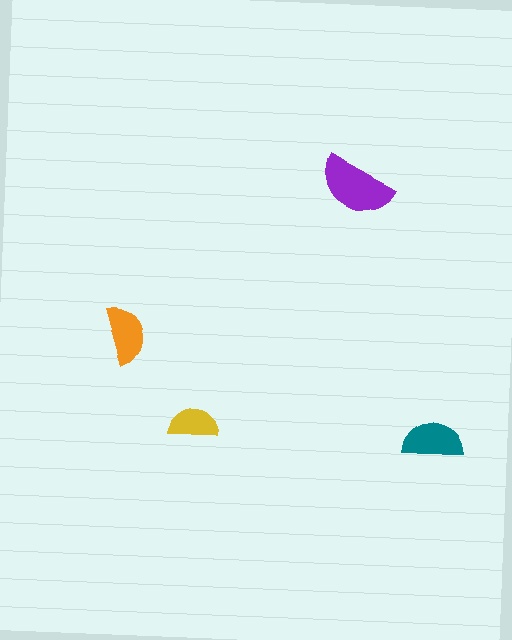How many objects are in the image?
There are 4 objects in the image.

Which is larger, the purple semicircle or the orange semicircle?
The purple one.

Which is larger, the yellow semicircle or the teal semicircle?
The teal one.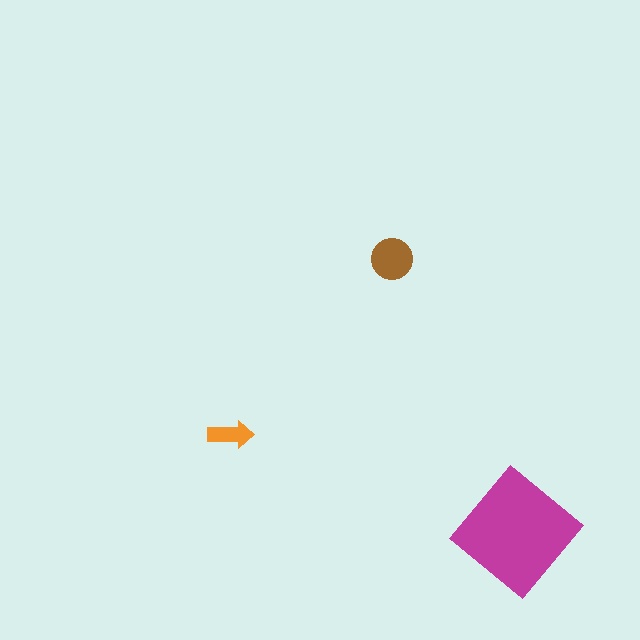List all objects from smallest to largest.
The orange arrow, the brown circle, the magenta diamond.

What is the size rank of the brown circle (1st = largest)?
2nd.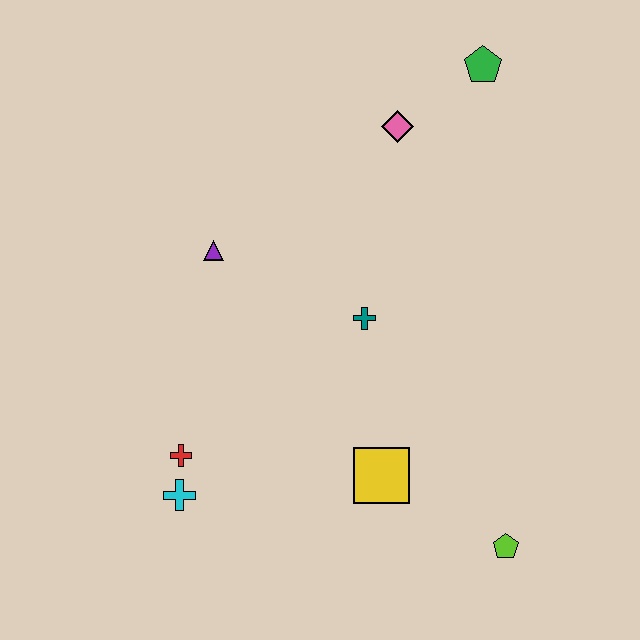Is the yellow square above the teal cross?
No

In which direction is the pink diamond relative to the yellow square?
The pink diamond is above the yellow square.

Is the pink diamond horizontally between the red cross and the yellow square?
No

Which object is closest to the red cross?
The cyan cross is closest to the red cross.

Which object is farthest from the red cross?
The green pentagon is farthest from the red cross.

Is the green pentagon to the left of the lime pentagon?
Yes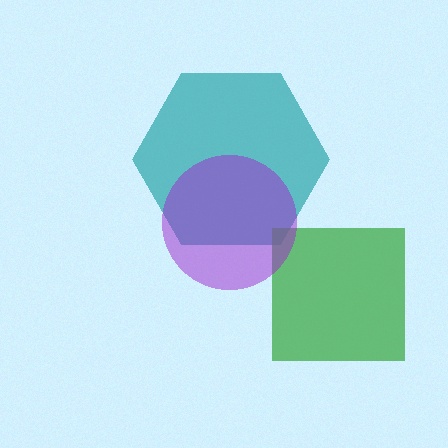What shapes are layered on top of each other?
The layered shapes are: a teal hexagon, a green square, a purple circle.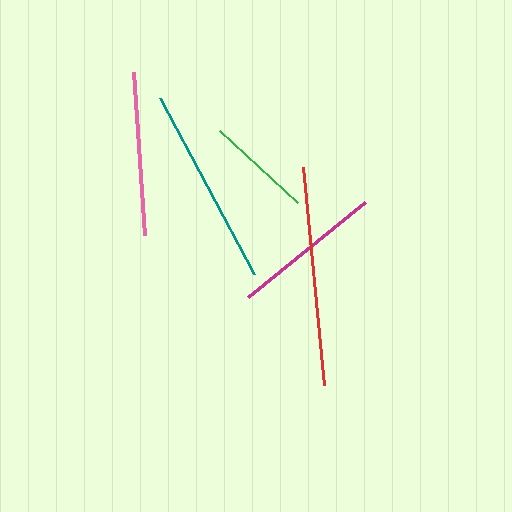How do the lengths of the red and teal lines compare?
The red and teal lines are approximately the same length.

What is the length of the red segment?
The red segment is approximately 219 pixels long.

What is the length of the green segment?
The green segment is approximately 105 pixels long.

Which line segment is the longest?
The red line is the longest at approximately 219 pixels.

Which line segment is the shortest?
The green line is the shortest at approximately 105 pixels.